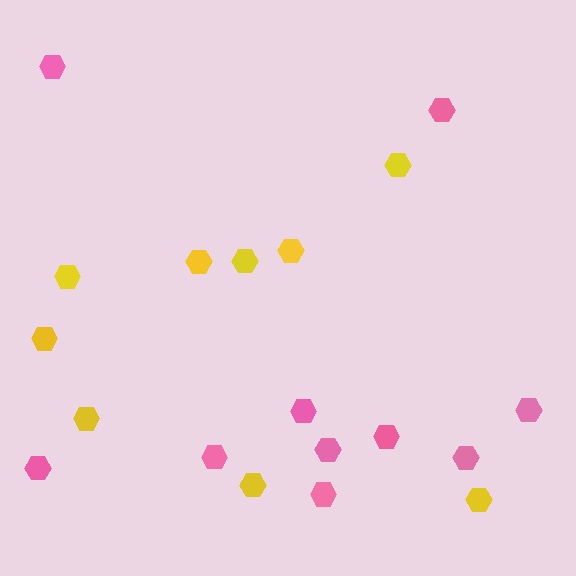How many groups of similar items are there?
There are 2 groups: one group of yellow hexagons (9) and one group of pink hexagons (10).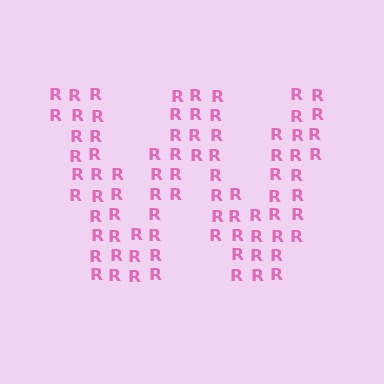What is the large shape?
The large shape is the letter W.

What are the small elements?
The small elements are letter R's.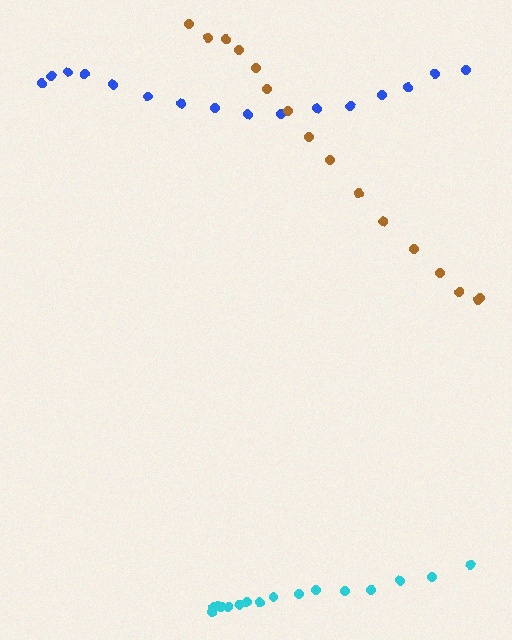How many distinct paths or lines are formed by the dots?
There are 3 distinct paths.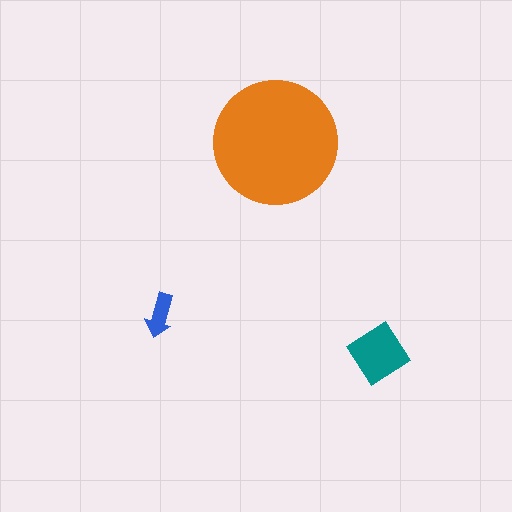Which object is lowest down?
The teal diamond is bottommost.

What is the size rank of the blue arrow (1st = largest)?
3rd.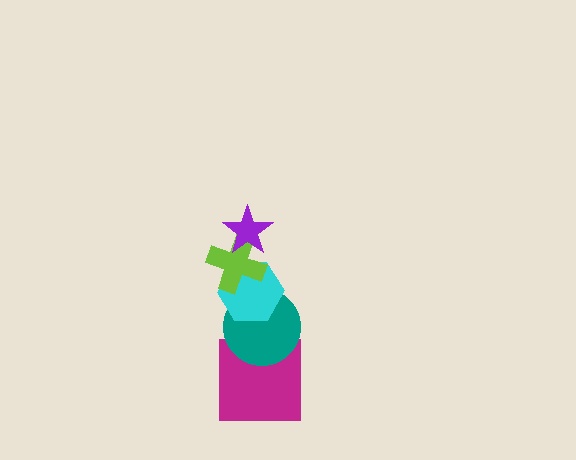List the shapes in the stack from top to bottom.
From top to bottom: the purple star, the lime cross, the cyan hexagon, the teal circle, the magenta square.